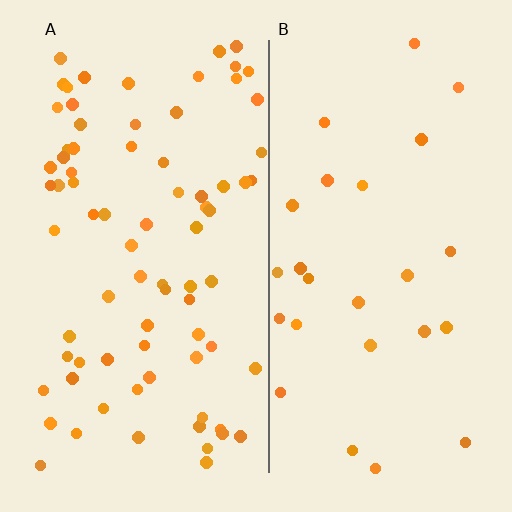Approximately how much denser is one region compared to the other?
Approximately 3.0× — region A over region B.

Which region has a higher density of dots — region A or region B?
A (the left).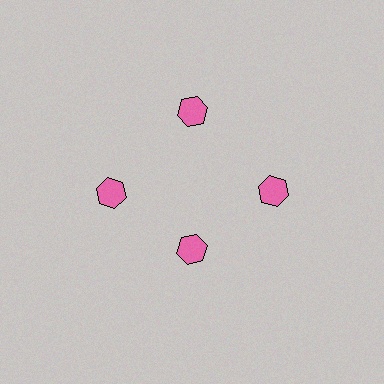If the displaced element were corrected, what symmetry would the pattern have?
It would have 4-fold rotational symmetry — the pattern would map onto itself every 90 degrees.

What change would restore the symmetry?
The symmetry would be restored by moving it outward, back onto the ring so that all 4 hexagons sit at equal angles and equal distance from the center.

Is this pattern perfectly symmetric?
No. The 4 pink hexagons are arranged in a ring, but one element near the 6 o'clock position is pulled inward toward the center, breaking the 4-fold rotational symmetry.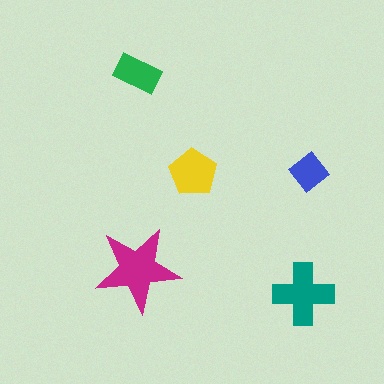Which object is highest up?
The green rectangle is topmost.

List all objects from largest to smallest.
The magenta star, the teal cross, the yellow pentagon, the green rectangle, the blue diamond.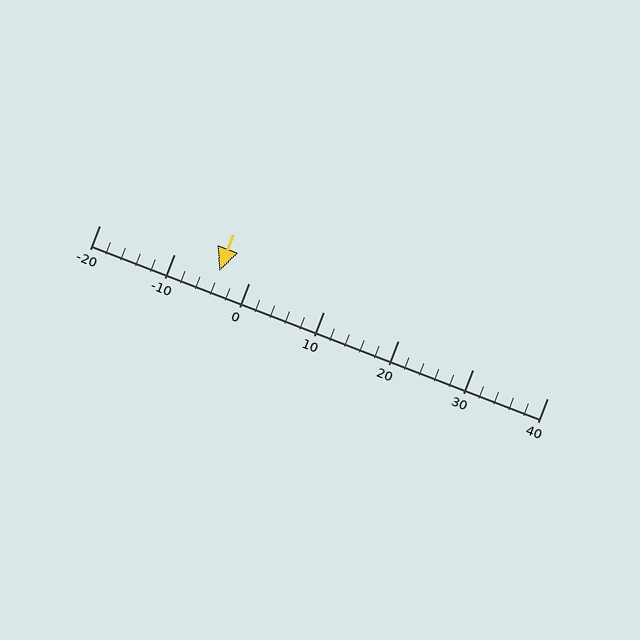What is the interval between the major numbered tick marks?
The major tick marks are spaced 10 units apart.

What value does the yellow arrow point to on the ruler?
The yellow arrow points to approximately -4.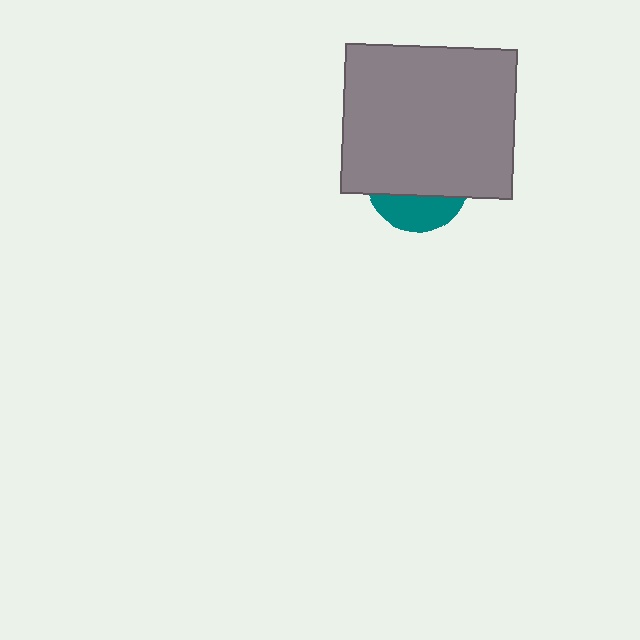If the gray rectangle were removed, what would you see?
You would see the complete teal circle.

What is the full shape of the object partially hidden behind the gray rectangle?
The partially hidden object is a teal circle.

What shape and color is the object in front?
The object in front is a gray rectangle.